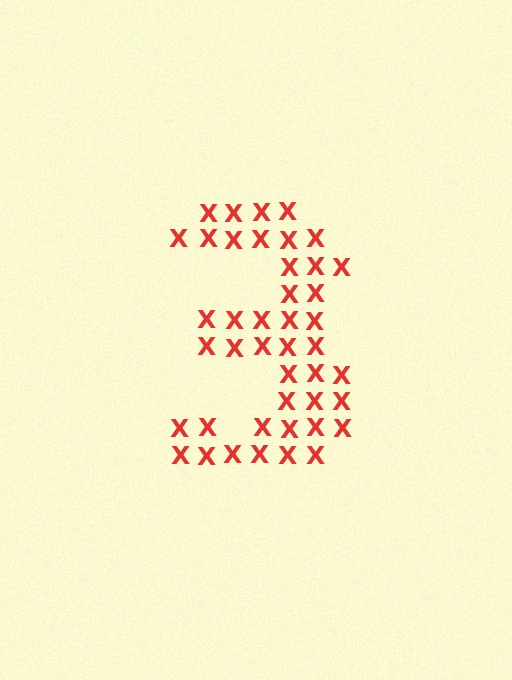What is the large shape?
The large shape is the digit 3.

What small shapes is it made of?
It is made of small letter X's.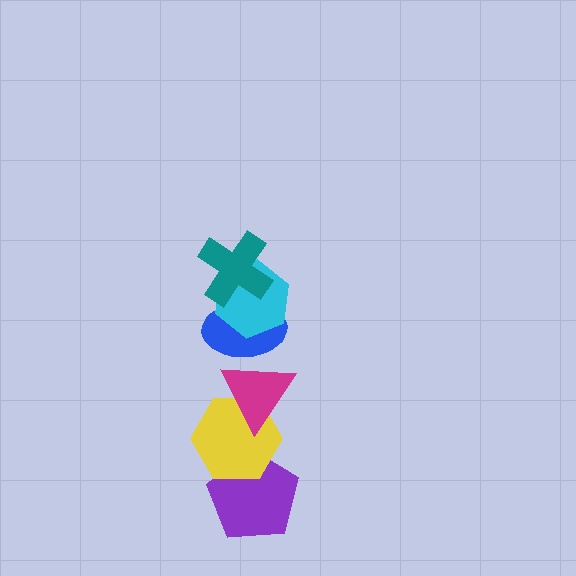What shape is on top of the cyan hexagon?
The teal cross is on top of the cyan hexagon.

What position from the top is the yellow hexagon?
The yellow hexagon is 5th from the top.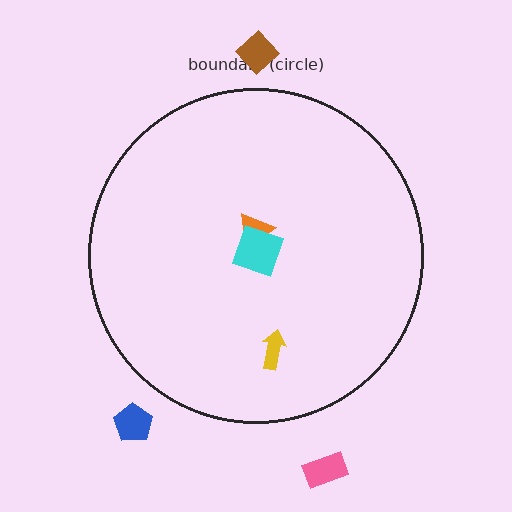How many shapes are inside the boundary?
3 inside, 3 outside.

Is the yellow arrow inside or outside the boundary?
Inside.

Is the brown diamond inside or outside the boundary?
Outside.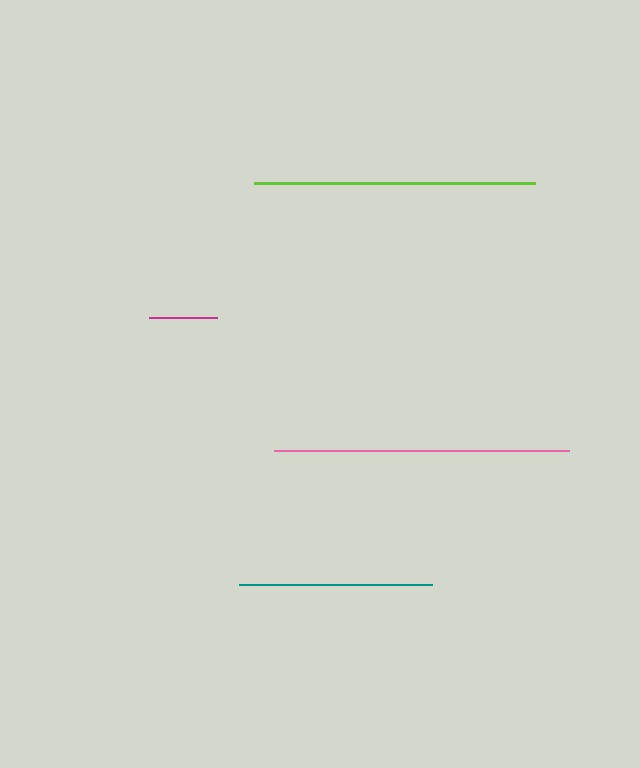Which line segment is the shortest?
The magenta line is the shortest at approximately 68 pixels.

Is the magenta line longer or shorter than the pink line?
The pink line is longer than the magenta line.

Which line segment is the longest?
The pink line is the longest at approximately 295 pixels.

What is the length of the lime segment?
The lime segment is approximately 281 pixels long.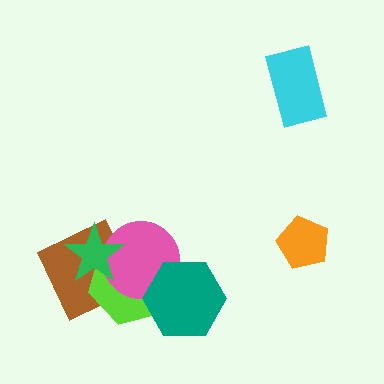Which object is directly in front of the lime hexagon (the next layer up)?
The pink circle is directly in front of the lime hexagon.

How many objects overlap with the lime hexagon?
4 objects overlap with the lime hexagon.